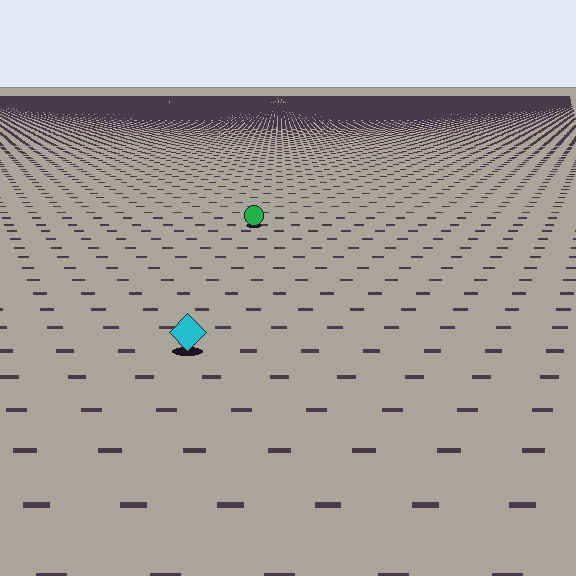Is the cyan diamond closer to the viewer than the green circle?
Yes. The cyan diamond is closer — you can tell from the texture gradient: the ground texture is coarser near it.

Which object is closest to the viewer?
The cyan diamond is closest. The texture marks near it are larger and more spread out.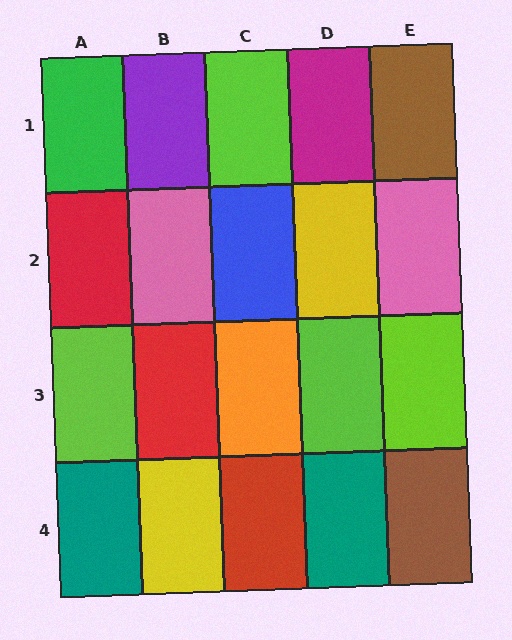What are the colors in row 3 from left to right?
Lime, red, orange, lime, lime.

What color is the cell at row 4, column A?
Teal.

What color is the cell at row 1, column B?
Purple.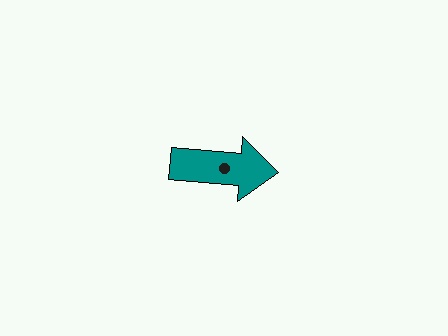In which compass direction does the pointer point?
East.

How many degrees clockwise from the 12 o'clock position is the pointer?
Approximately 95 degrees.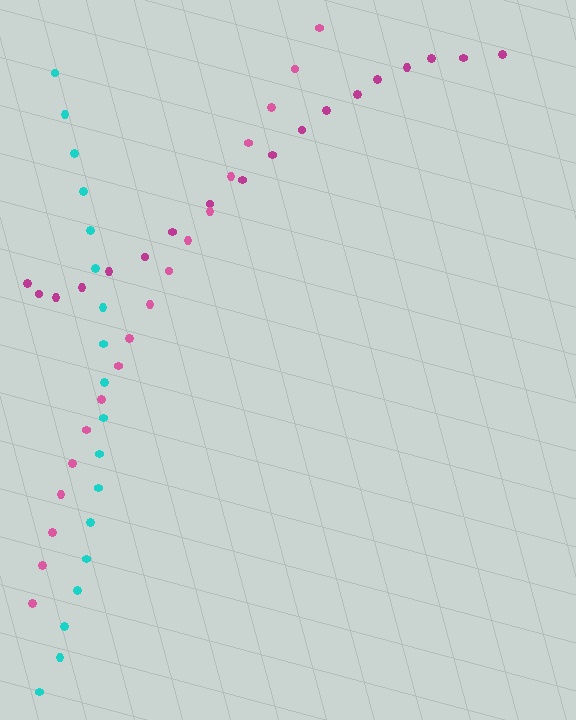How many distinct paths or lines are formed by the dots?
There are 3 distinct paths.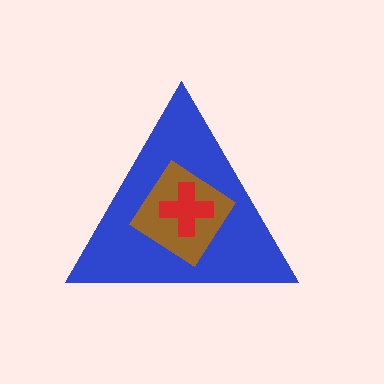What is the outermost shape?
The blue triangle.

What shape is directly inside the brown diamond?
The red cross.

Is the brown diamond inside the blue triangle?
Yes.